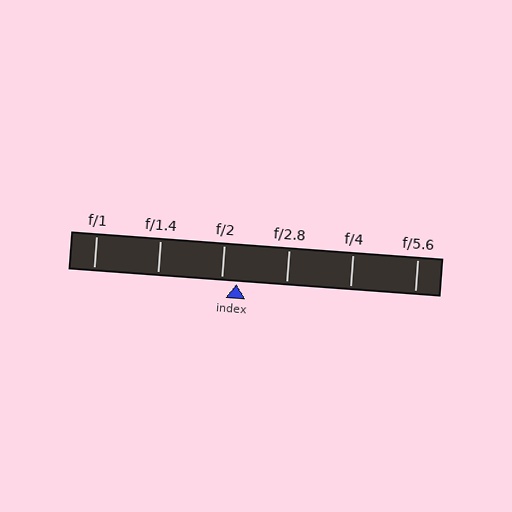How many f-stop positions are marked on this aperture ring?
There are 6 f-stop positions marked.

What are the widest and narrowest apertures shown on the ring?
The widest aperture shown is f/1 and the narrowest is f/5.6.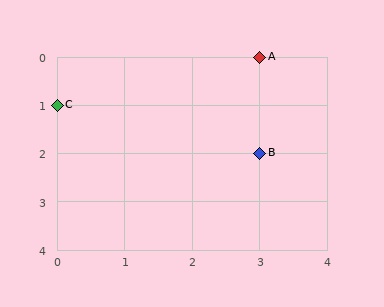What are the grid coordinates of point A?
Point A is at grid coordinates (3, 0).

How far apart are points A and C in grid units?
Points A and C are 3 columns and 1 row apart (about 3.2 grid units diagonally).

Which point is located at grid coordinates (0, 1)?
Point C is at (0, 1).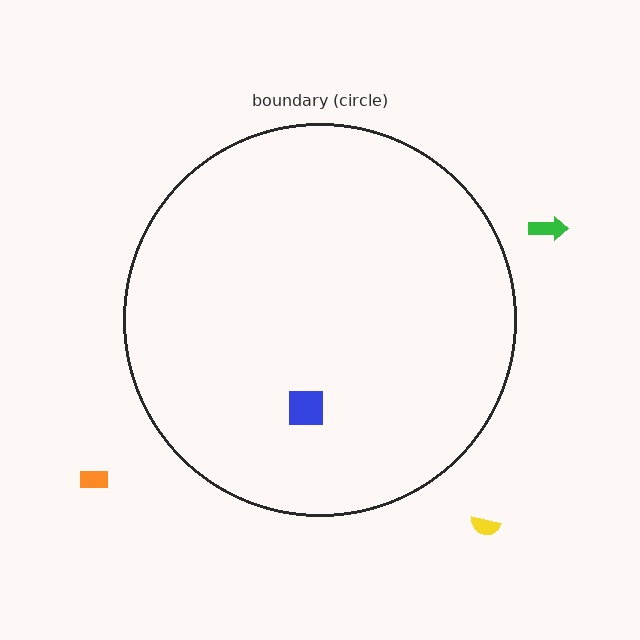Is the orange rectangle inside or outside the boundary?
Outside.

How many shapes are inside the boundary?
1 inside, 3 outside.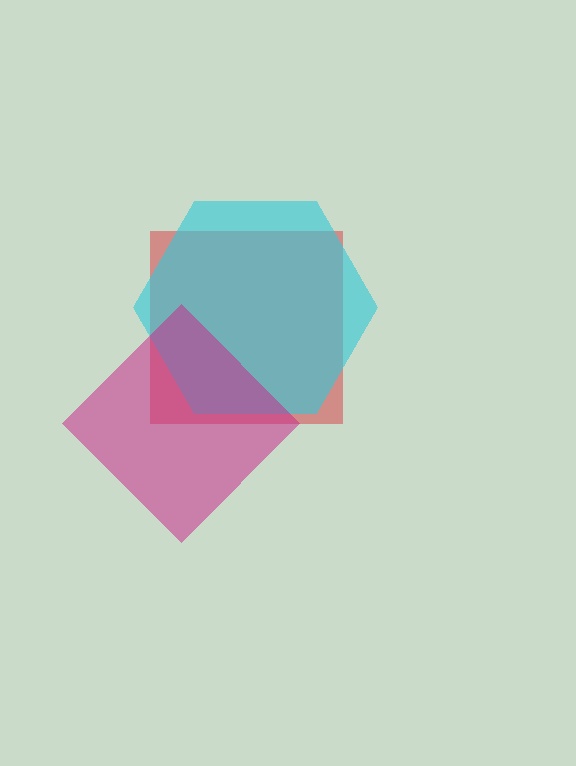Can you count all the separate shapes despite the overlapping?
Yes, there are 3 separate shapes.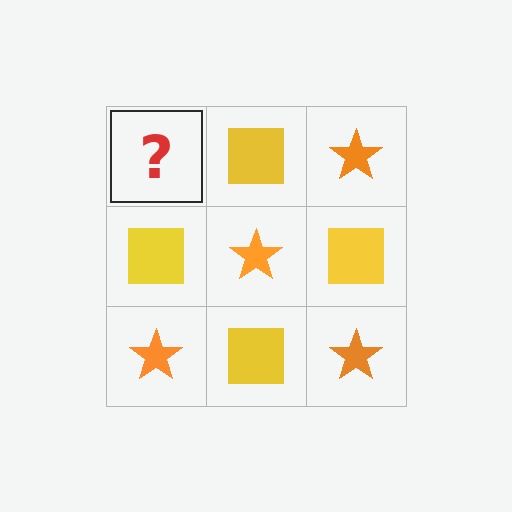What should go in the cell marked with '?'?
The missing cell should contain an orange star.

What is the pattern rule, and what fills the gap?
The rule is that it alternates orange star and yellow square in a checkerboard pattern. The gap should be filled with an orange star.